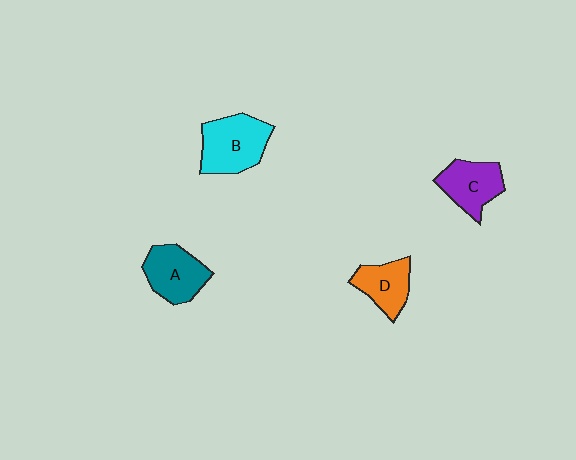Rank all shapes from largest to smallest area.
From largest to smallest: B (cyan), A (teal), C (purple), D (orange).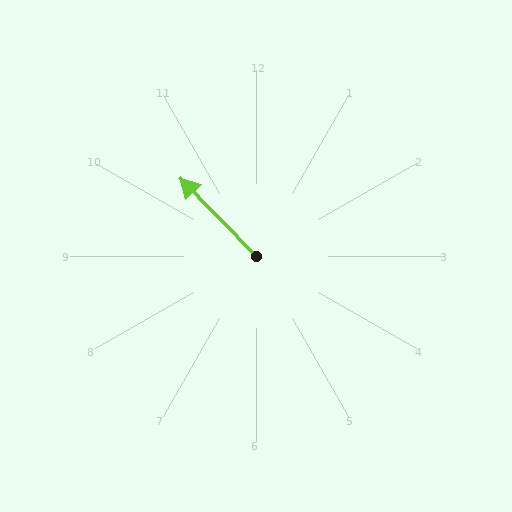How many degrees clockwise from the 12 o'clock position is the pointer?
Approximately 316 degrees.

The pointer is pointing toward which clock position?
Roughly 11 o'clock.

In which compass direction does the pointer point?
Northwest.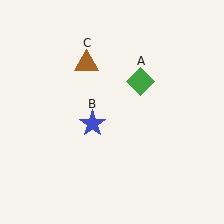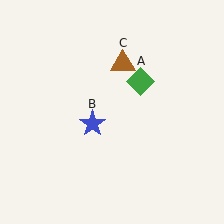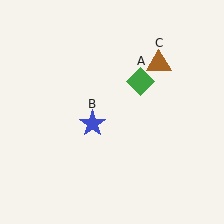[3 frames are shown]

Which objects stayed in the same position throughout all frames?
Green diamond (object A) and blue star (object B) remained stationary.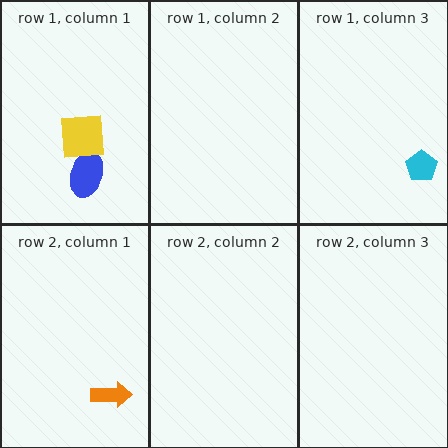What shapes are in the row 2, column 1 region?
The orange arrow.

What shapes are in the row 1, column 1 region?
The blue ellipse, the yellow square.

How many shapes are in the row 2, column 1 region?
1.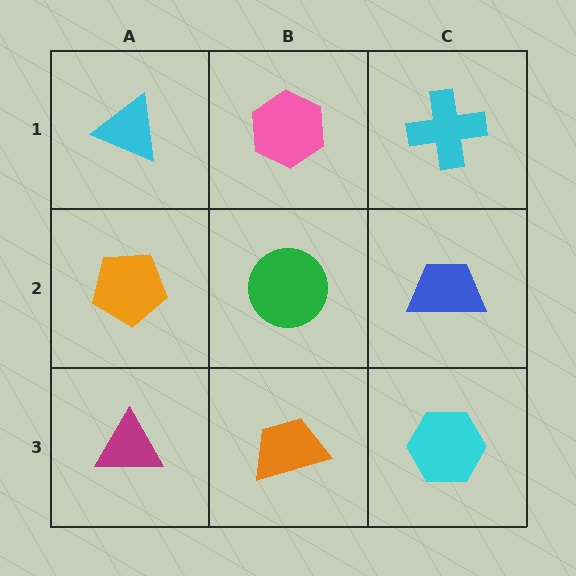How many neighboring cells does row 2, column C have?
3.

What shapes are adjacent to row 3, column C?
A blue trapezoid (row 2, column C), an orange trapezoid (row 3, column B).